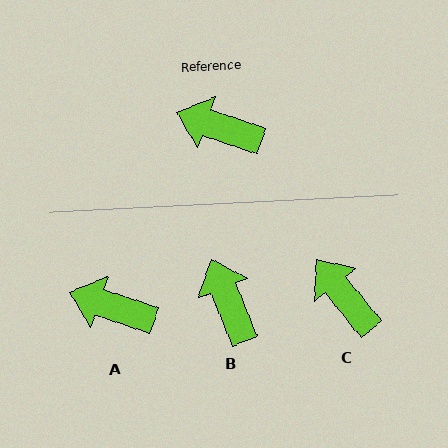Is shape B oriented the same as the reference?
No, it is off by about 49 degrees.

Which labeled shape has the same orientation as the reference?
A.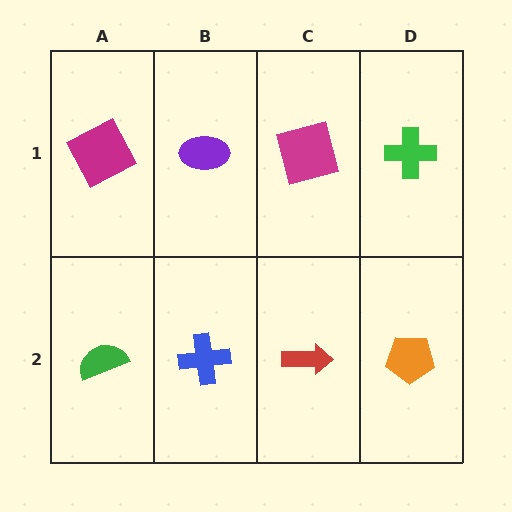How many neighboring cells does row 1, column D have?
2.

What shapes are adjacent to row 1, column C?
A red arrow (row 2, column C), a purple ellipse (row 1, column B), a green cross (row 1, column D).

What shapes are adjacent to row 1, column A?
A green semicircle (row 2, column A), a purple ellipse (row 1, column B).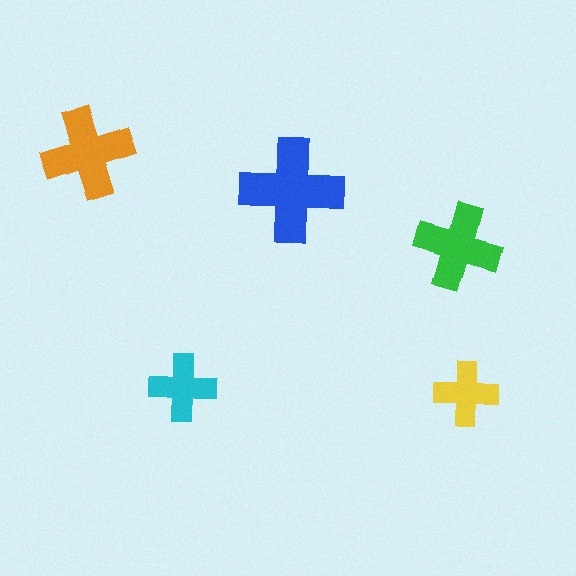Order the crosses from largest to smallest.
the blue one, the orange one, the green one, the cyan one, the yellow one.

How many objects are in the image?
There are 5 objects in the image.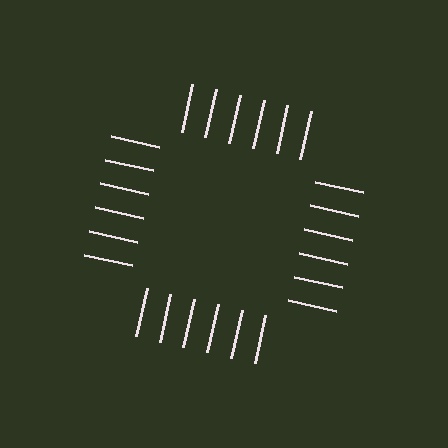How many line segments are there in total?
24 — 6 along each of the 4 edges.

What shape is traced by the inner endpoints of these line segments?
An illusory square — the line segments terminate on its edges but no continuous stroke is drawn.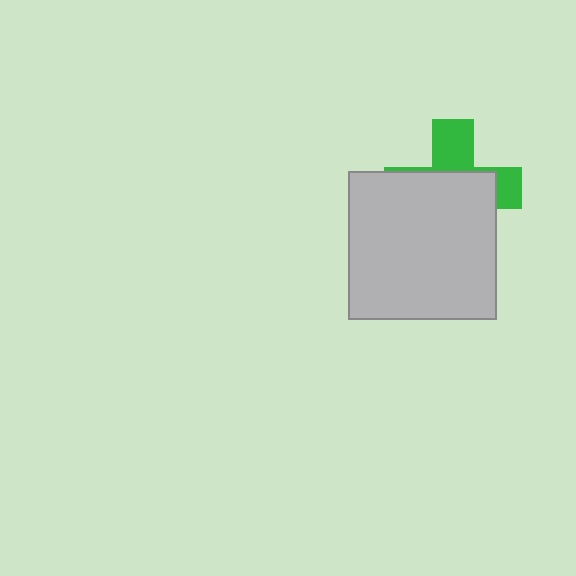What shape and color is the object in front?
The object in front is a light gray square.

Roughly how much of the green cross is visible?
A small part of it is visible (roughly 35%).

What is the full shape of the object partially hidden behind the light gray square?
The partially hidden object is a green cross.